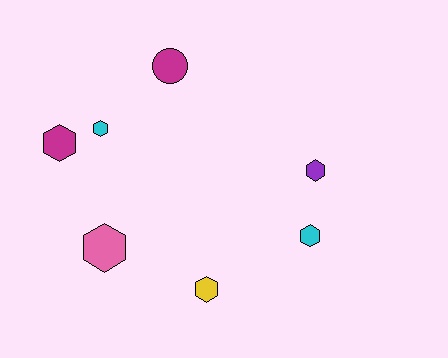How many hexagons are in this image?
There are 6 hexagons.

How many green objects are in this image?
There are no green objects.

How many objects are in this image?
There are 7 objects.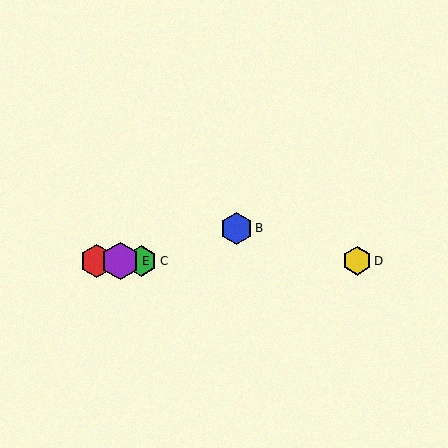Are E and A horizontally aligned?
Yes, both are at y≈261.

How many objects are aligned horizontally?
4 objects (A, C, D, E) are aligned horizontally.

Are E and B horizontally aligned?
No, E is at y≈261 and B is at y≈228.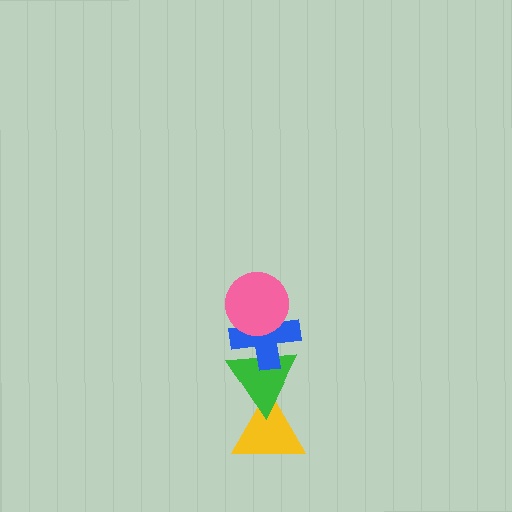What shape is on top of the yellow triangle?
The green triangle is on top of the yellow triangle.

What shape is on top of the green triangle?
The blue cross is on top of the green triangle.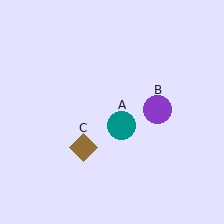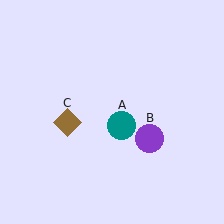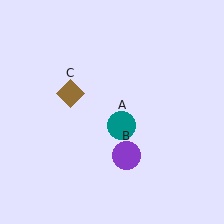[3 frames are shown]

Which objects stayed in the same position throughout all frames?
Teal circle (object A) remained stationary.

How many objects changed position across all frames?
2 objects changed position: purple circle (object B), brown diamond (object C).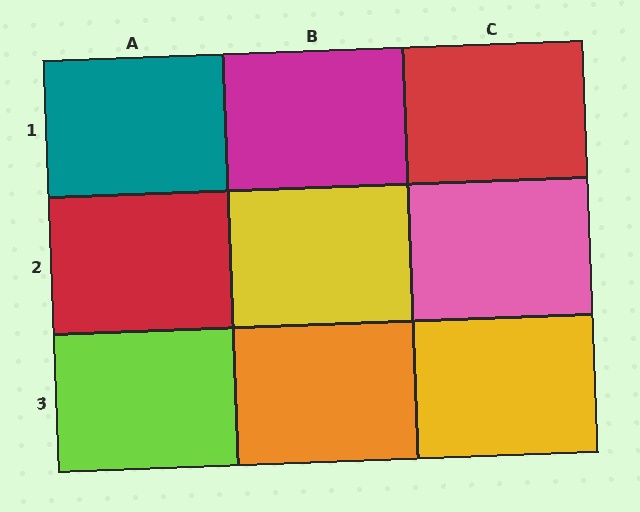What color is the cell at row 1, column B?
Magenta.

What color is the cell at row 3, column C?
Yellow.